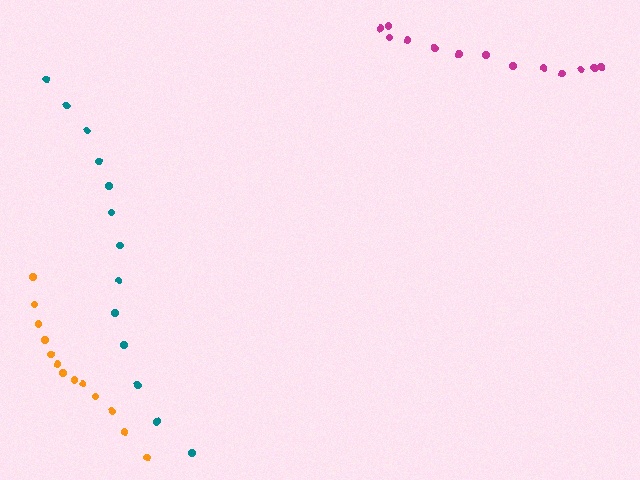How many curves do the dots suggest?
There are 3 distinct paths.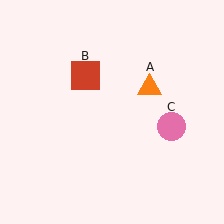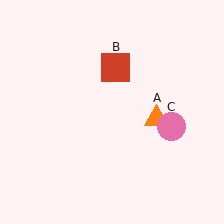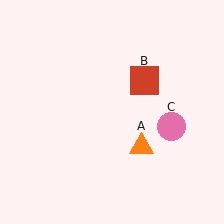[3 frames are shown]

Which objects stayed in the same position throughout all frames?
Pink circle (object C) remained stationary.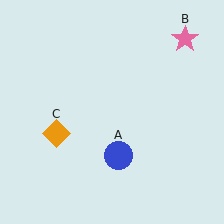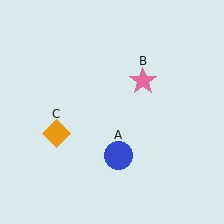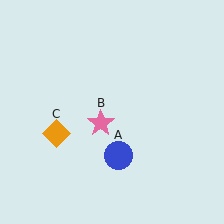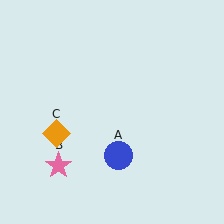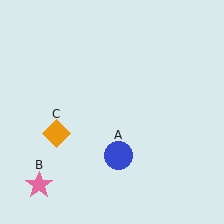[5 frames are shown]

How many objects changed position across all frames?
1 object changed position: pink star (object B).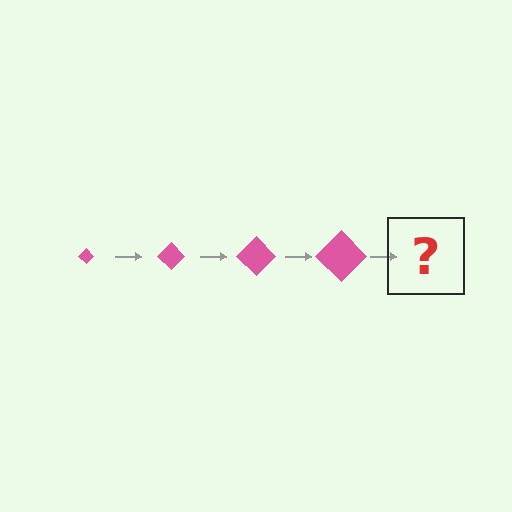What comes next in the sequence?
The next element should be a pink diamond, larger than the previous one.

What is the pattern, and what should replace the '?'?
The pattern is that the diamond gets progressively larger each step. The '?' should be a pink diamond, larger than the previous one.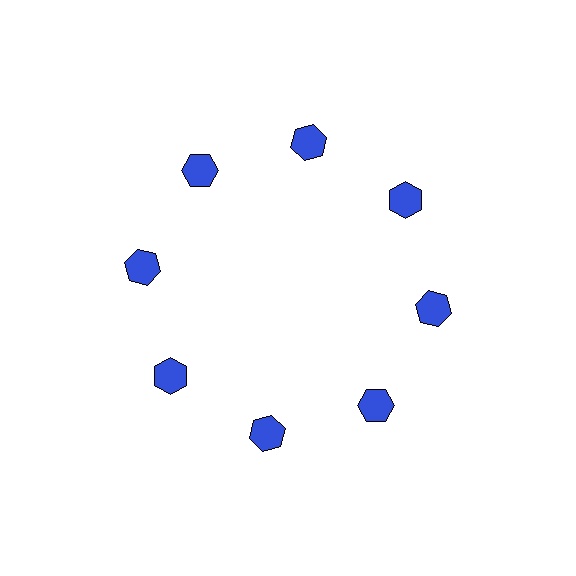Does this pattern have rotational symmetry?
Yes, this pattern has 8-fold rotational symmetry. It looks the same after rotating 45 degrees around the center.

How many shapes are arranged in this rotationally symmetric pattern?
There are 8 shapes, arranged in 8 groups of 1.